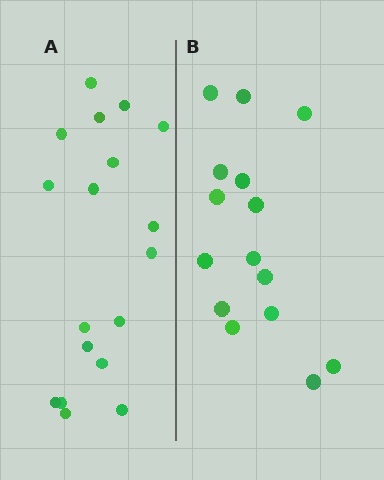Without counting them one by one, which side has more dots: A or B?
Region A (the left region) has more dots.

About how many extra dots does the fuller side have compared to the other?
Region A has just a few more — roughly 2 or 3 more dots than region B.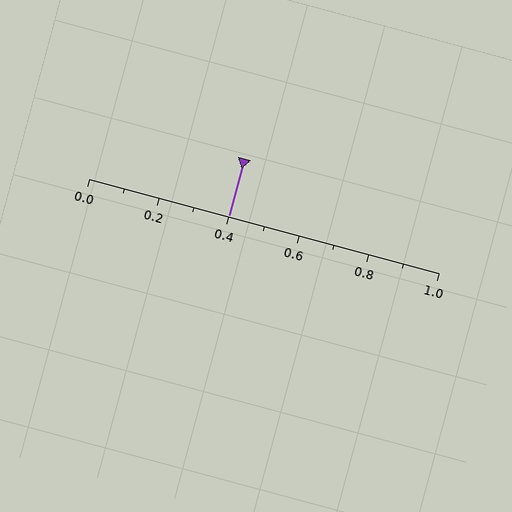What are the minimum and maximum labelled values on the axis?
The axis runs from 0.0 to 1.0.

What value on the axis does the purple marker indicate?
The marker indicates approximately 0.4.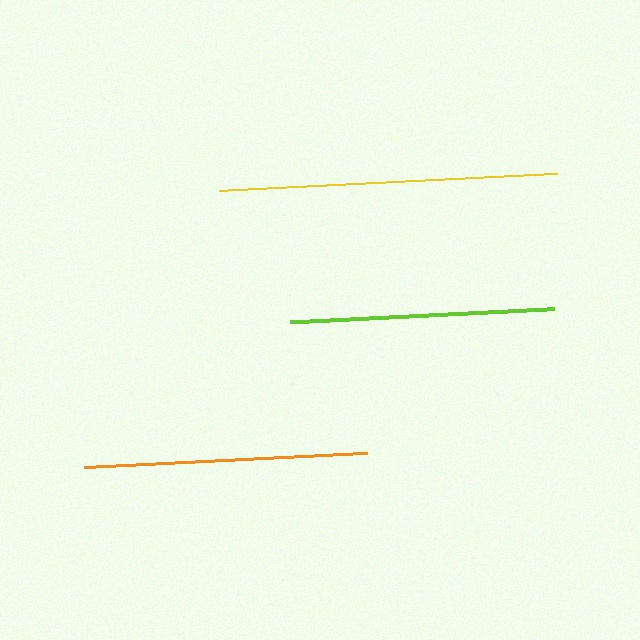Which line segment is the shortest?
The lime line is the shortest at approximately 263 pixels.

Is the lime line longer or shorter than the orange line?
The orange line is longer than the lime line.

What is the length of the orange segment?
The orange segment is approximately 283 pixels long.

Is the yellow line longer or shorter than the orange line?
The yellow line is longer than the orange line.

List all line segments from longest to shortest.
From longest to shortest: yellow, orange, lime.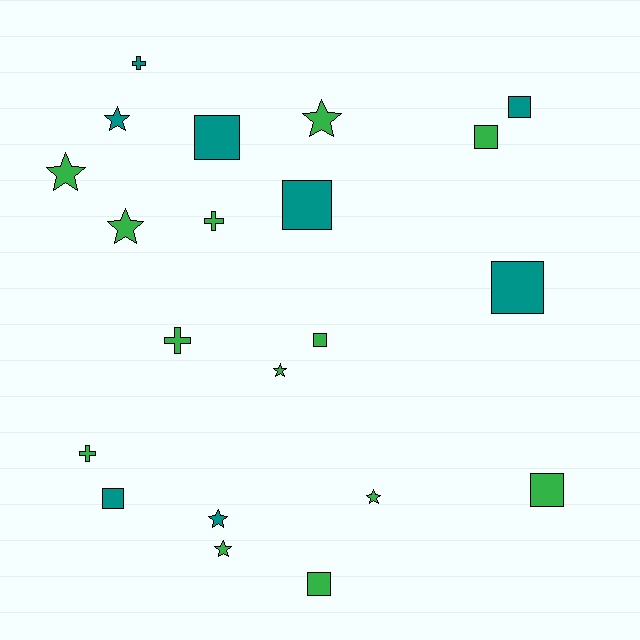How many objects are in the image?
There are 21 objects.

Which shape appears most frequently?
Square, with 9 objects.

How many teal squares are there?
There are 5 teal squares.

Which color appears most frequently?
Green, with 13 objects.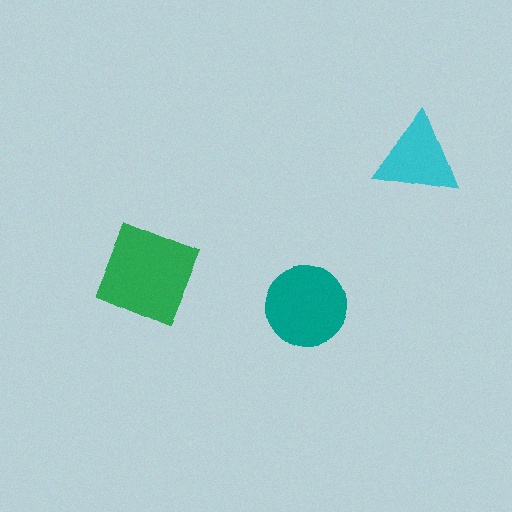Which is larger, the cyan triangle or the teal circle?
The teal circle.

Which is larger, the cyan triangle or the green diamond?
The green diamond.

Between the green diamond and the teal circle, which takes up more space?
The green diamond.